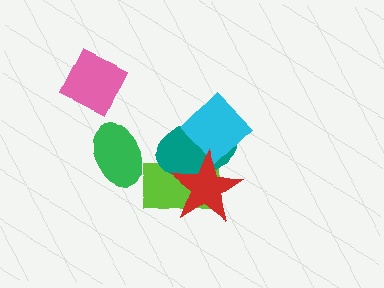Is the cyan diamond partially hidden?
Yes, it is partially covered by another shape.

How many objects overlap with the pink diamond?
0 objects overlap with the pink diamond.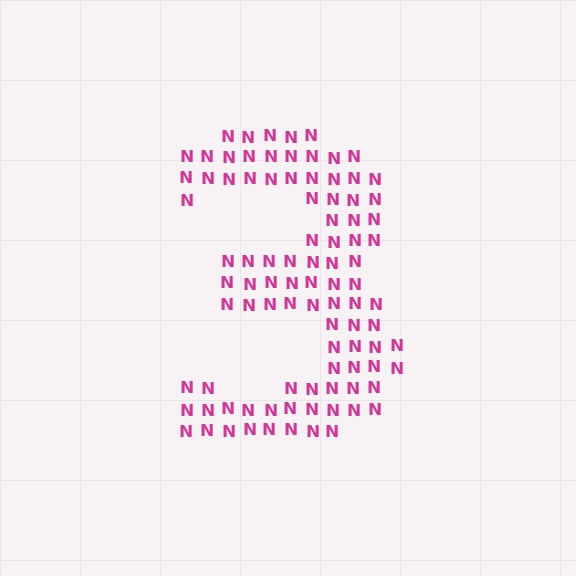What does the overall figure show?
The overall figure shows the digit 3.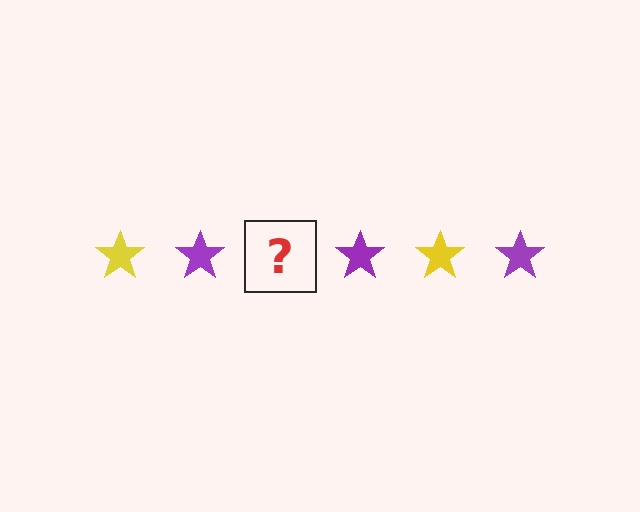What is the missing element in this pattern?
The missing element is a yellow star.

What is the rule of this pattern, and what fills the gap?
The rule is that the pattern cycles through yellow, purple stars. The gap should be filled with a yellow star.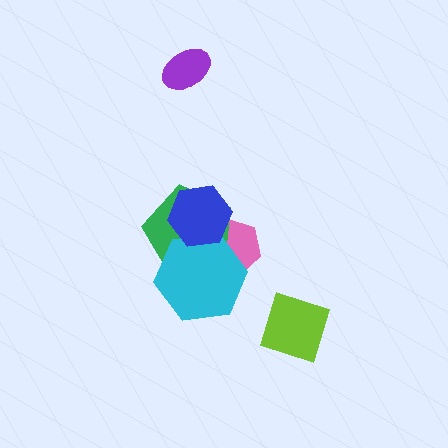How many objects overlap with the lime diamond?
0 objects overlap with the lime diamond.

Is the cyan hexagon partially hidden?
Yes, it is partially covered by another shape.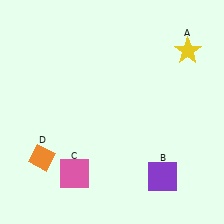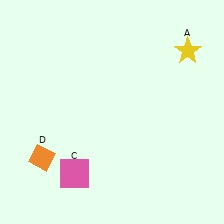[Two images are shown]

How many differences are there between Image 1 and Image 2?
There is 1 difference between the two images.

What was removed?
The purple square (B) was removed in Image 2.